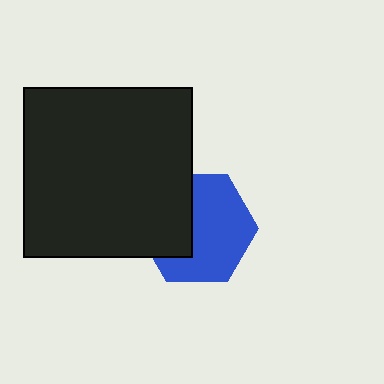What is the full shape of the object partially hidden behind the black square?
The partially hidden object is a blue hexagon.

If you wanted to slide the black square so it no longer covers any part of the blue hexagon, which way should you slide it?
Slide it left — that is the most direct way to separate the two shapes.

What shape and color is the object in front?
The object in front is a black square.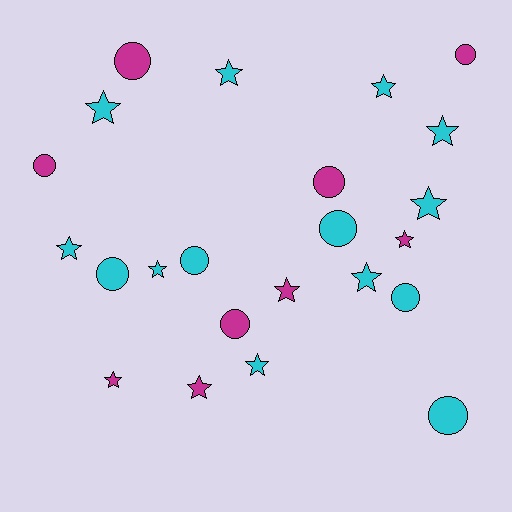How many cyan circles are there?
There are 5 cyan circles.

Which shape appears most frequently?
Star, with 13 objects.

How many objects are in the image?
There are 23 objects.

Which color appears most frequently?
Cyan, with 14 objects.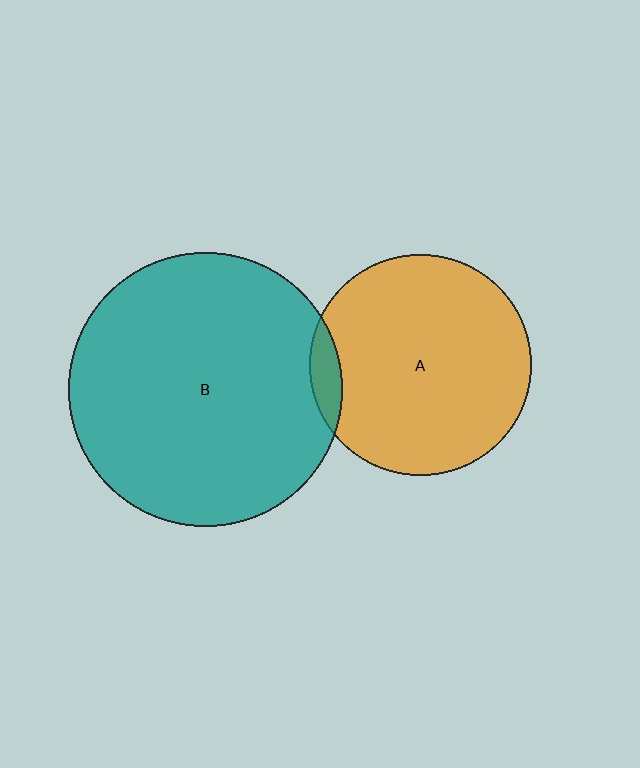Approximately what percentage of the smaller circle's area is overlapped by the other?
Approximately 5%.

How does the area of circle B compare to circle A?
Approximately 1.5 times.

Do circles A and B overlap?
Yes.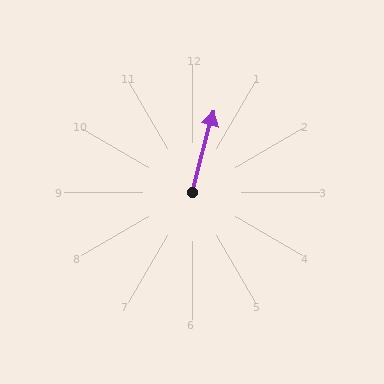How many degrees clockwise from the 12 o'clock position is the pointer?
Approximately 15 degrees.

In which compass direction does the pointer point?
North.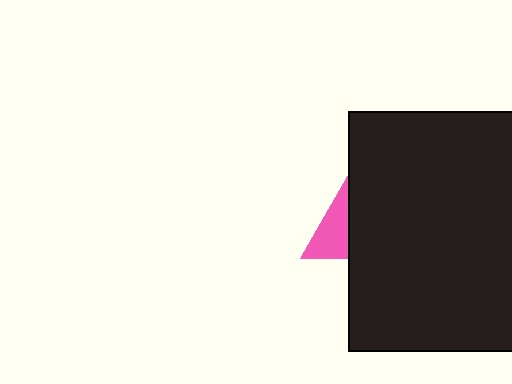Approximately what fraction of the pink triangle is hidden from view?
Roughly 68% of the pink triangle is hidden behind the black rectangle.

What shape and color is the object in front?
The object in front is a black rectangle.